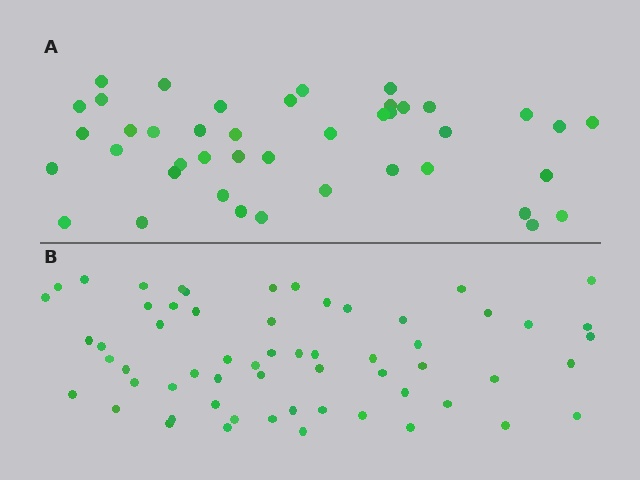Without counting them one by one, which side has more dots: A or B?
Region B (the bottom region) has more dots.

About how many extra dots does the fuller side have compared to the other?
Region B has approximately 20 more dots than region A.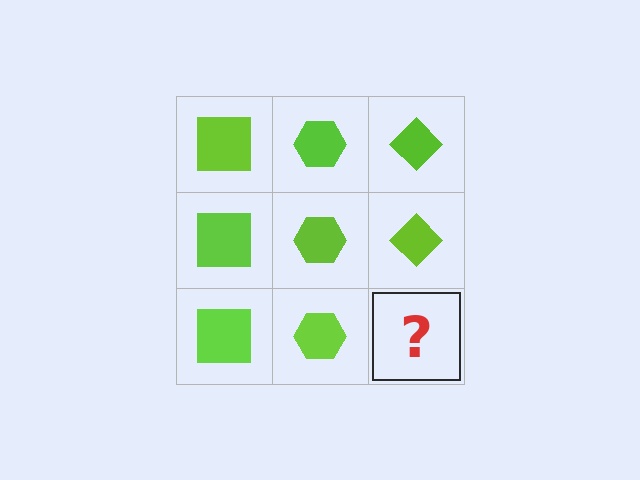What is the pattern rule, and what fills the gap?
The rule is that each column has a consistent shape. The gap should be filled with a lime diamond.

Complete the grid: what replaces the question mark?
The question mark should be replaced with a lime diamond.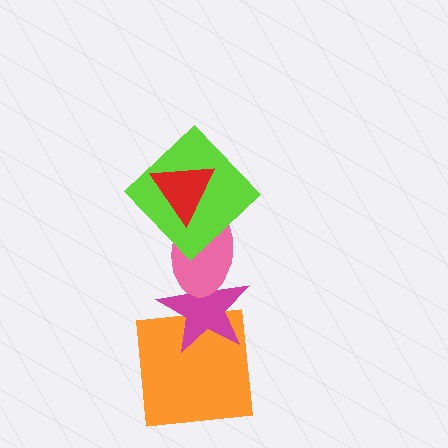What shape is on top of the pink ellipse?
The lime diamond is on top of the pink ellipse.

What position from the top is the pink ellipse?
The pink ellipse is 3rd from the top.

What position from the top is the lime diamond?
The lime diamond is 2nd from the top.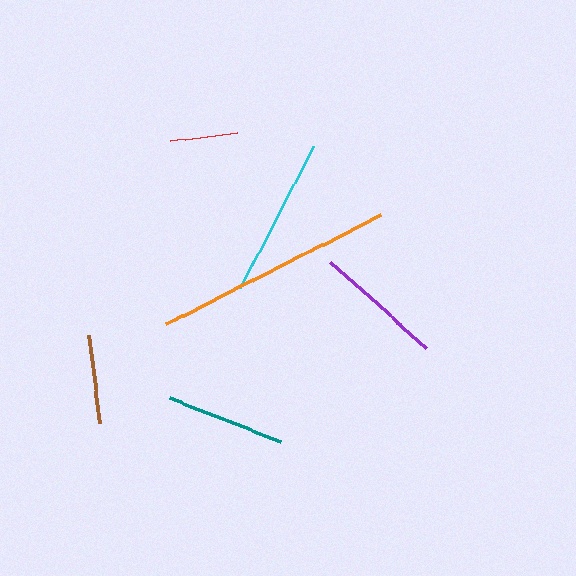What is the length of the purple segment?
The purple segment is approximately 129 pixels long.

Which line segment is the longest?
The orange line is the longest at approximately 240 pixels.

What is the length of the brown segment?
The brown segment is approximately 89 pixels long.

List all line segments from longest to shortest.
From longest to shortest: orange, cyan, purple, teal, brown, red.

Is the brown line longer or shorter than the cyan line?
The cyan line is longer than the brown line.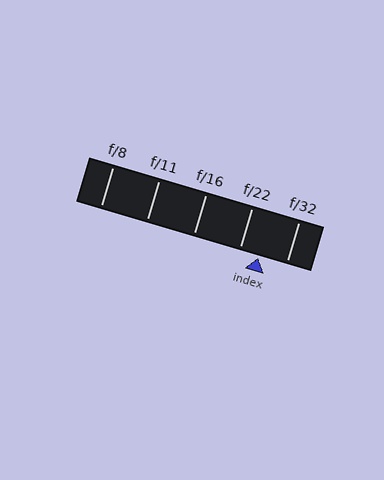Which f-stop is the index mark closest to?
The index mark is closest to f/22.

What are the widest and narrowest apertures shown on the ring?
The widest aperture shown is f/8 and the narrowest is f/32.